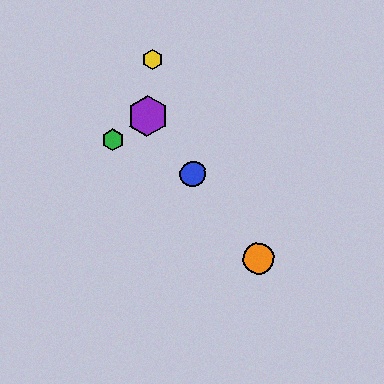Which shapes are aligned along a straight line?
The red circle, the blue circle, the purple hexagon, the orange circle are aligned along a straight line.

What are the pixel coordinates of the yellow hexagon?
The yellow hexagon is at (153, 60).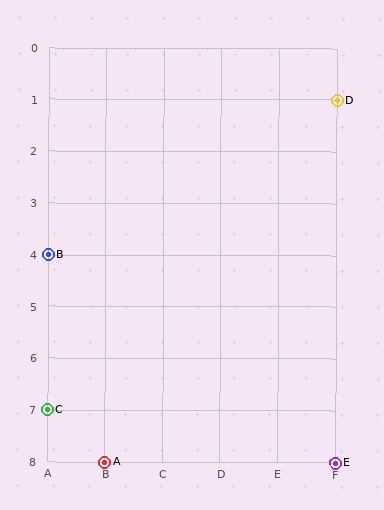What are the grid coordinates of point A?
Point A is at grid coordinates (B, 8).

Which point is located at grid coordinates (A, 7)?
Point C is at (A, 7).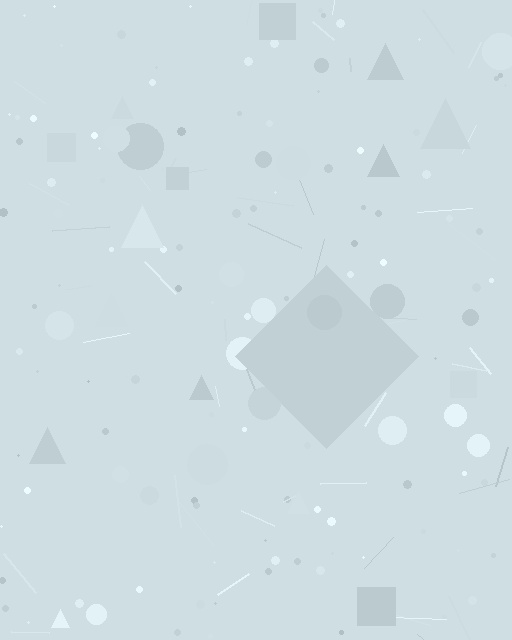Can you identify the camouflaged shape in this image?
The camouflaged shape is a diamond.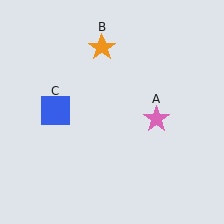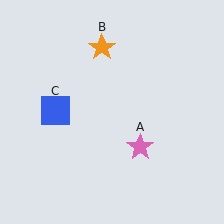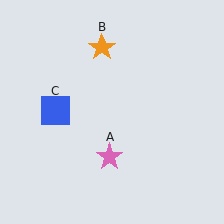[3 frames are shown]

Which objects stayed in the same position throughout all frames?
Orange star (object B) and blue square (object C) remained stationary.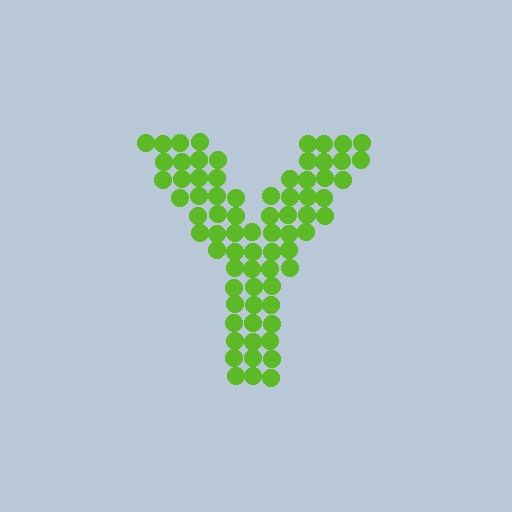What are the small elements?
The small elements are circles.